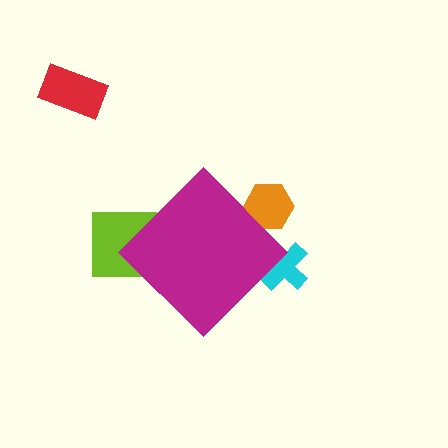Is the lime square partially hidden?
Yes, the lime square is partially hidden behind the magenta diamond.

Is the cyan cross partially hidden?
Yes, the cyan cross is partially hidden behind the magenta diamond.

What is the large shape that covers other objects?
A magenta diamond.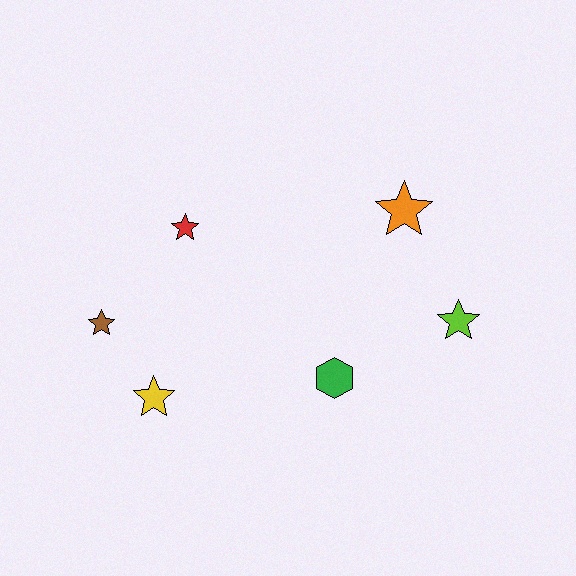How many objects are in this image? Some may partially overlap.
There are 6 objects.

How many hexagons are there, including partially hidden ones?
There is 1 hexagon.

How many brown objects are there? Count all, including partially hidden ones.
There is 1 brown object.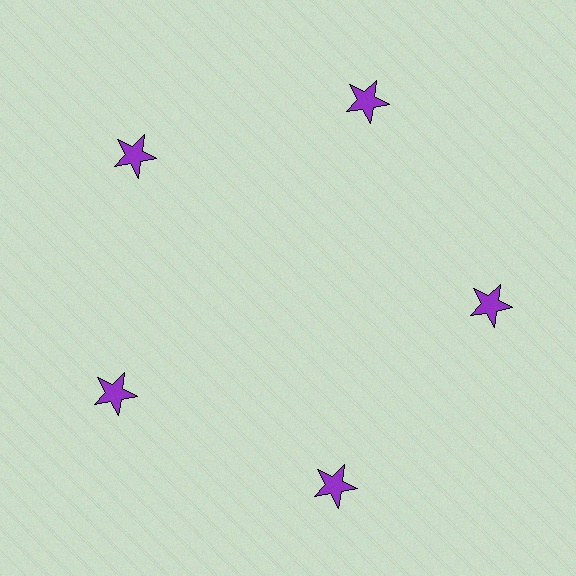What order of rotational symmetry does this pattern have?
This pattern has 5-fold rotational symmetry.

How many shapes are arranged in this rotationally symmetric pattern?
There are 5 shapes, arranged in 5 groups of 1.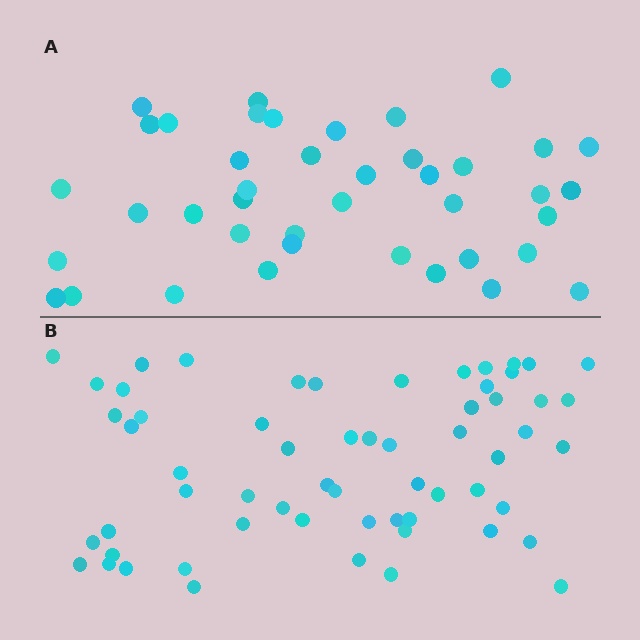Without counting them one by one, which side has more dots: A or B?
Region B (the bottom region) has more dots.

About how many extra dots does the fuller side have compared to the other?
Region B has approximately 20 more dots than region A.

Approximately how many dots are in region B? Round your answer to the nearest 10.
About 60 dots.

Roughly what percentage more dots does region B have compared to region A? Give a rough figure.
About 45% more.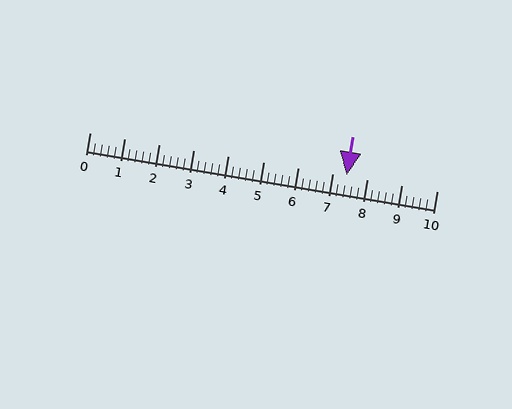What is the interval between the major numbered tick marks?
The major tick marks are spaced 1 units apart.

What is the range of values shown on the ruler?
The ruler shows values from 0 to 10.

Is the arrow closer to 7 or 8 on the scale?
The arrow is closer to 7.